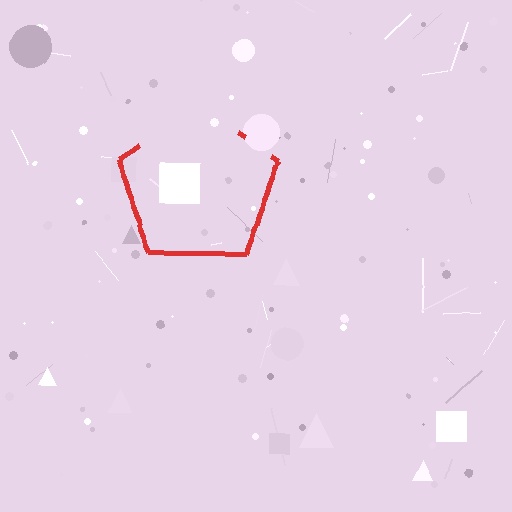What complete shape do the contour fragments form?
The contour fragments form a pentagon.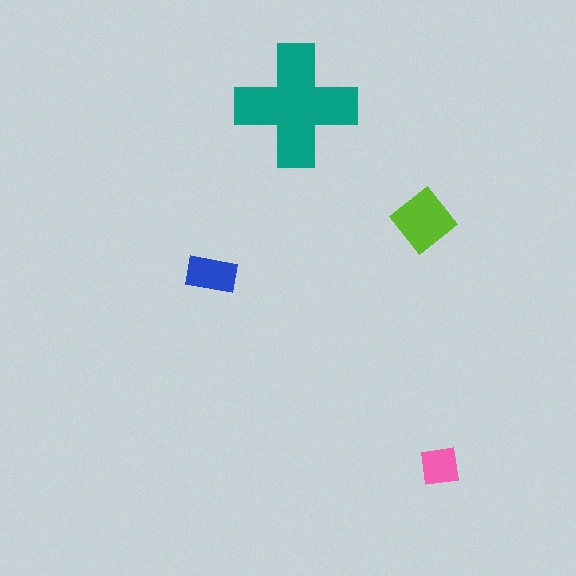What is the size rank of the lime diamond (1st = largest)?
2nd.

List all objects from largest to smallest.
The teal cross, the lime diamond, the blue rectangle, the pink square.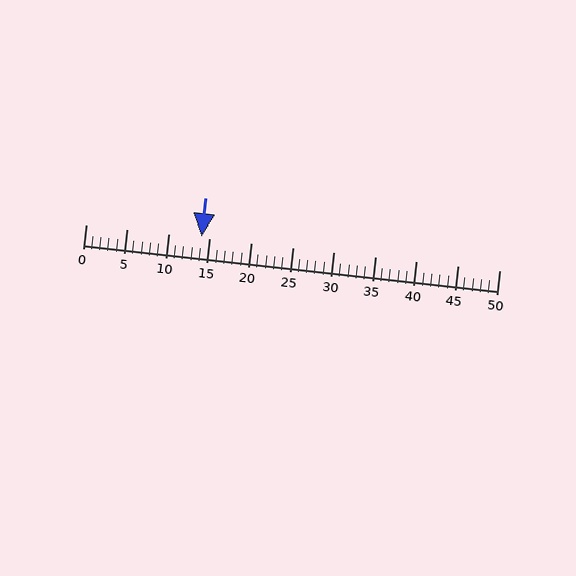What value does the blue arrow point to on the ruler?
The blue arrow points to approximately 14.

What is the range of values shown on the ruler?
The ruler shows values from 0 to 50.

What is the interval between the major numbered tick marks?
The major tick marks are spaced 5 units apart.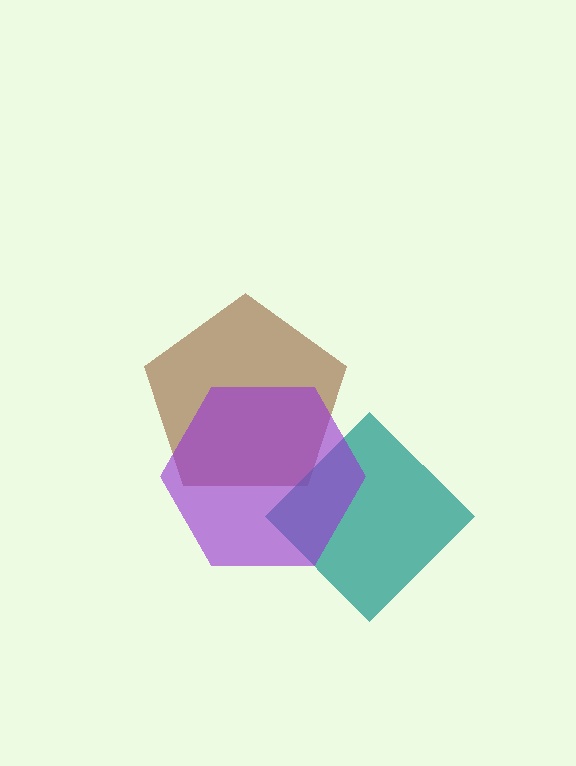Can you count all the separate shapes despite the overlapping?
Yes, there are 3 separate shapes.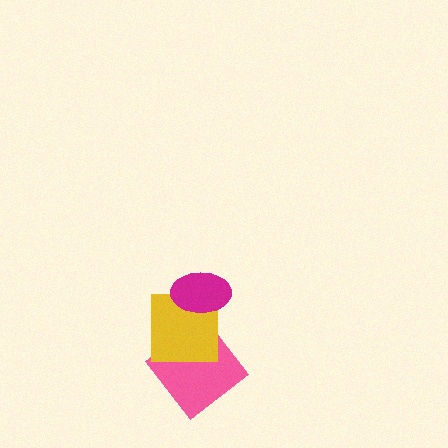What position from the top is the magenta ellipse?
The magenta ellipse is 1st from the top.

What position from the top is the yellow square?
The yellow square is 2nd from the top.